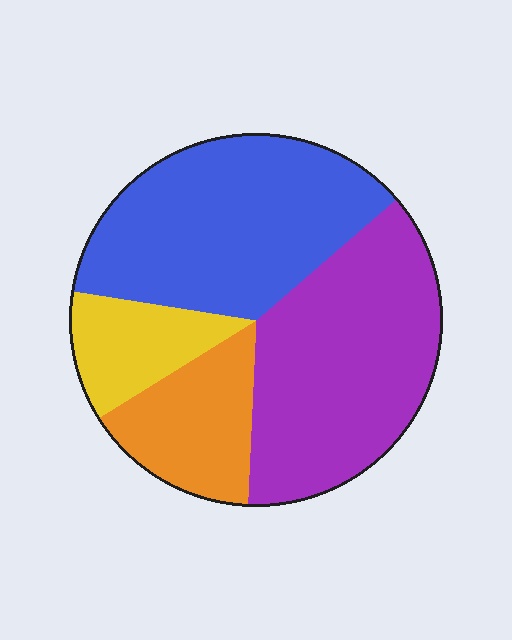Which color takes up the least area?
Yellow, at roughly 10%.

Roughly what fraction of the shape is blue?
Blue covers roughly 35% of the shape.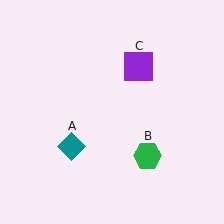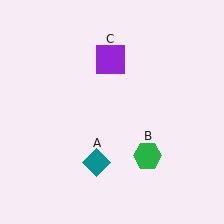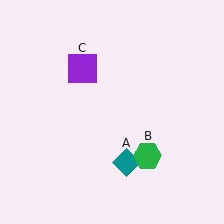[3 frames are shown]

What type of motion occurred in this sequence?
The teal diamond (object A), purple square (object C) rotated counterclockwise around the center of the scene.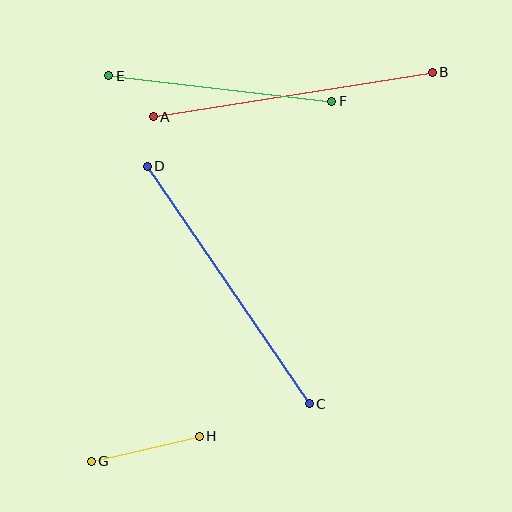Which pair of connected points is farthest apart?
Points C and D are farthest apart.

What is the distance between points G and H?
The distance is approximately 111 pixels.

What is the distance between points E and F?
The distance is approximately 224 pixels.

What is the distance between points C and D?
The distance is approximately 287 pixels.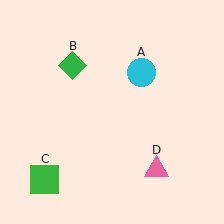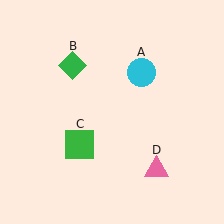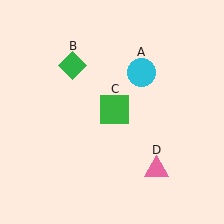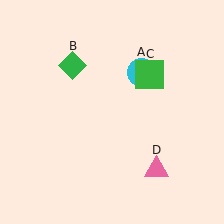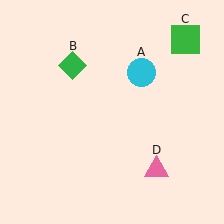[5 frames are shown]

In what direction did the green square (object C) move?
The green square (object C) moved up and to the right.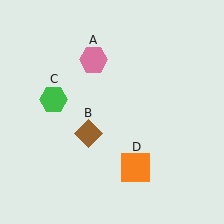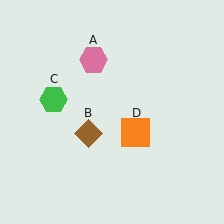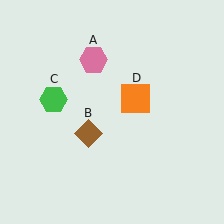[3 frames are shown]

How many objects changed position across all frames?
1 object changed position: orange square (object D).